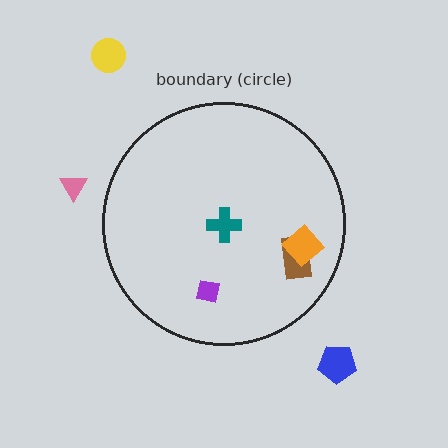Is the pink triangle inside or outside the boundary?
Outside.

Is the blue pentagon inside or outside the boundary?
Outside.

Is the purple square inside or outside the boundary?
Inside.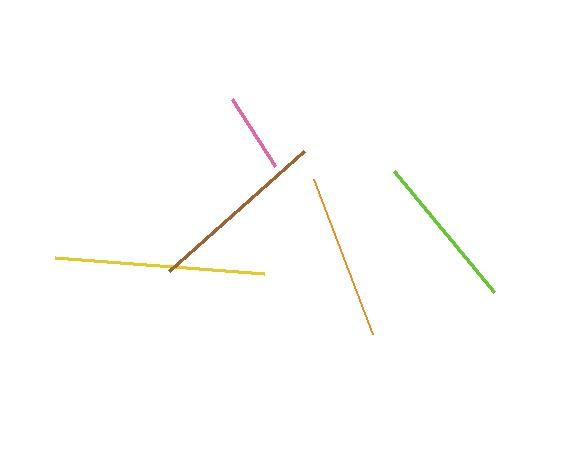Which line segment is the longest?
The yellow line is the longest at approximately 210 pixels.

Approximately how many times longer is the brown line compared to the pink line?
The brown line is approximately 2.3 times the length of the pink line.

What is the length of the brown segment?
The brown segment is approximately 180 pixels long.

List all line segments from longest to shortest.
From longest to shortest: yellow, brown, orange, lime, pink.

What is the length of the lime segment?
The lime segment is approximately 157 pixels long.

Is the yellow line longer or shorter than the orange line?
The yellow line is longer than the orange line.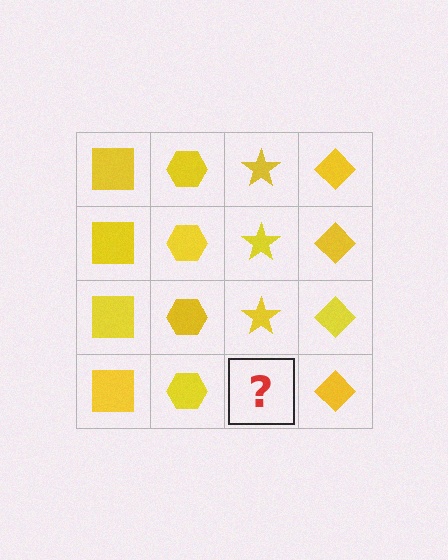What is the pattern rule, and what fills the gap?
The rule is that each column has a consistent shape. The gap should be filled with a yellow star.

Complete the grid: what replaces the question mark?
The question mark should be replaced with a yellow star.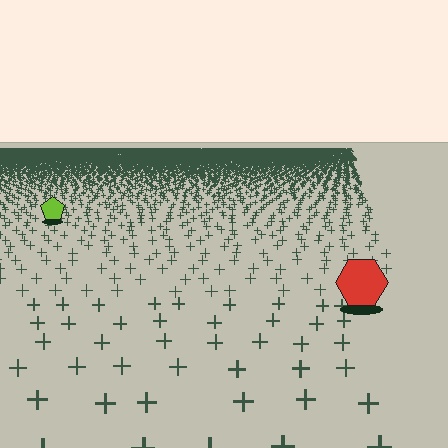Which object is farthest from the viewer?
The lime pentagon is farthest from the viewer. It appears smaller and the ground texture around it is denser.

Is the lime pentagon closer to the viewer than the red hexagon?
No. The red hexagon is closer — you can tell from the texture gradient: the ground texture is coarser near it.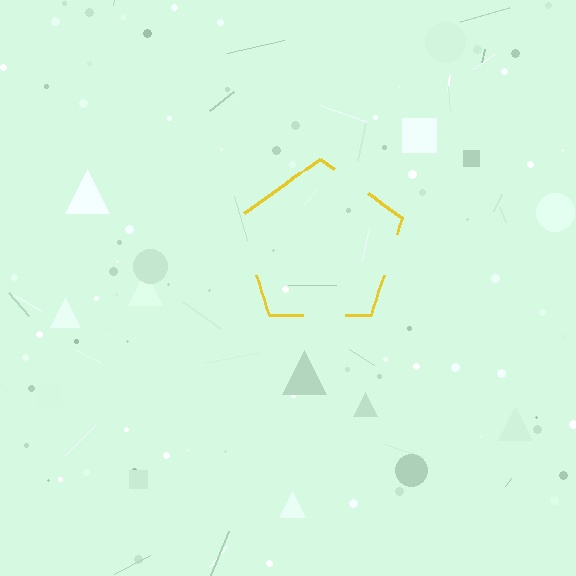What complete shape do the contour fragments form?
The contour fragments form a pentagon.